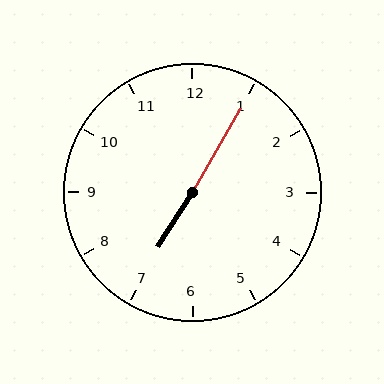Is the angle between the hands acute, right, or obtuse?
It is obtuse.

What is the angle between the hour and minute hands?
Approximately 178 degrees.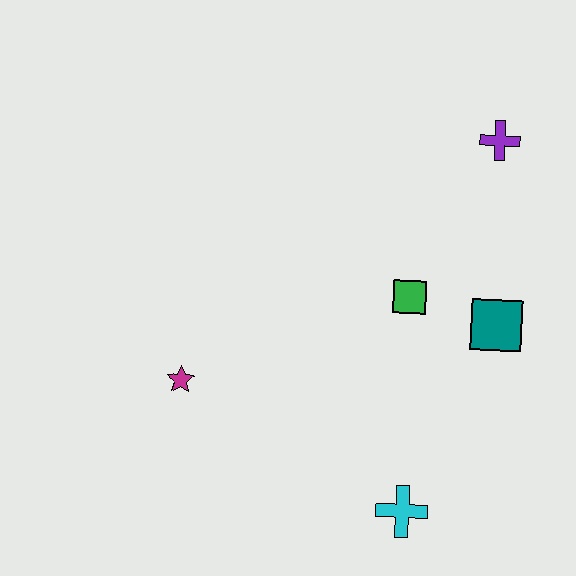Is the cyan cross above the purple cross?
No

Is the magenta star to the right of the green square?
No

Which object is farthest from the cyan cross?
The purple cross is farthest from the cyan cross.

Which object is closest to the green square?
The teal square is closest to the green square.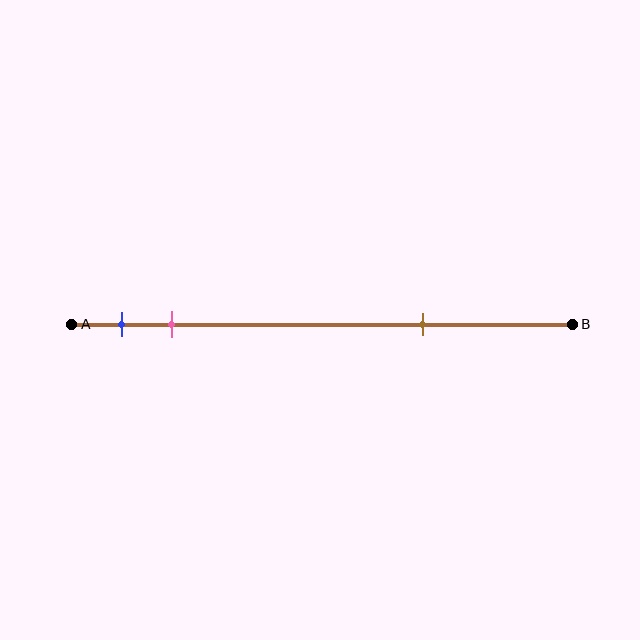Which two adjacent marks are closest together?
The blue and pink marks are the closest adjacent pair.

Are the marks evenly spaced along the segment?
No, the marks are not evenly spaced.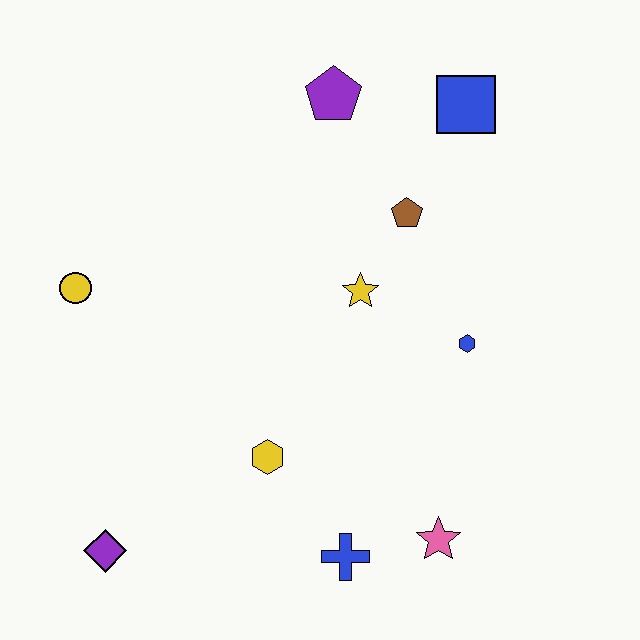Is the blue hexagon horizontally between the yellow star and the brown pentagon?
No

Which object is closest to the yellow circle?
The yellow hexagon is closest to the yellow circle.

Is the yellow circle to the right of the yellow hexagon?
No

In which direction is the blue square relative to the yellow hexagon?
The blue square is above the yellow hexagon.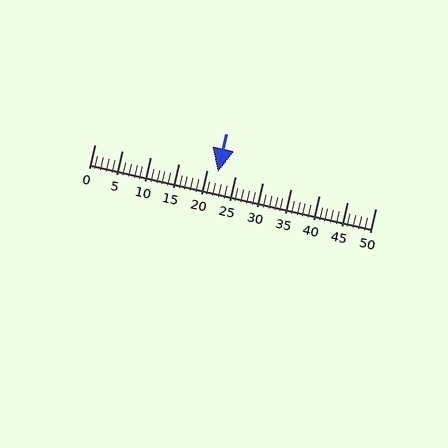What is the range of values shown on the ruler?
The ruler shows values from 0 to 50.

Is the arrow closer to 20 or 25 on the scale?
The arrow is closer to 20.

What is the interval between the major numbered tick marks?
The major tick marks are spaced 5 units apart.